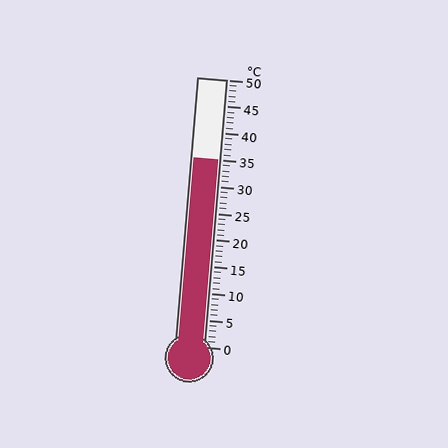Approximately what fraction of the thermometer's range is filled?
The thermometer is filled to approximately 70% of its range.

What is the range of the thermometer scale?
The thermometer scale ranges from 0°C to 50°C.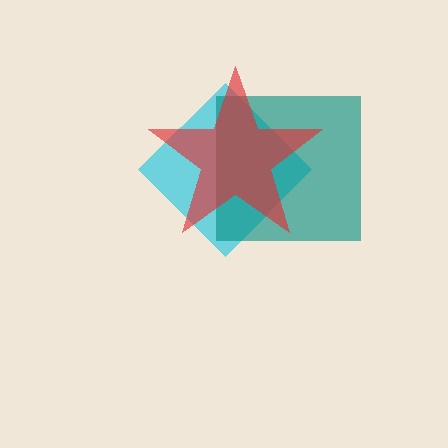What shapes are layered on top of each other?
The layered shapes are: a cyan diamond, a teal square, a red star.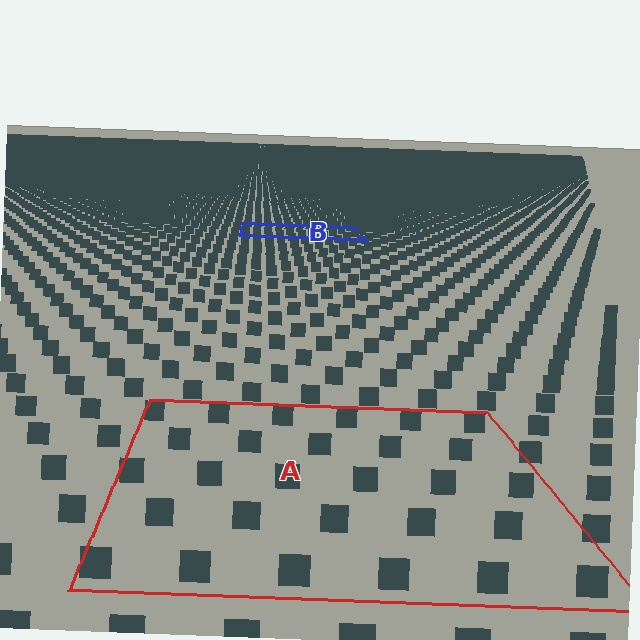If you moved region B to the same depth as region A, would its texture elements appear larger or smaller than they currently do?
They would appear larger. At a closer depth, the same texture elements are projected at a bigger on-screen size.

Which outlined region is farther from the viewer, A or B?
Region B is farther from the viewer — the texture elements inside it appear smaller and more densely packed.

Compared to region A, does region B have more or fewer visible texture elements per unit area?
Region B has more texture elements per unit area — they are packed more densely because it is farther away.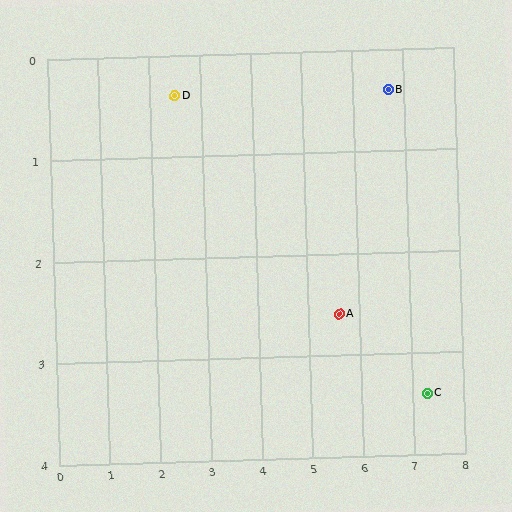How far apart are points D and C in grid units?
Points D and C are about 5.7 grid units apart.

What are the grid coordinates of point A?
Point A is at approximately (5.6, 2.6).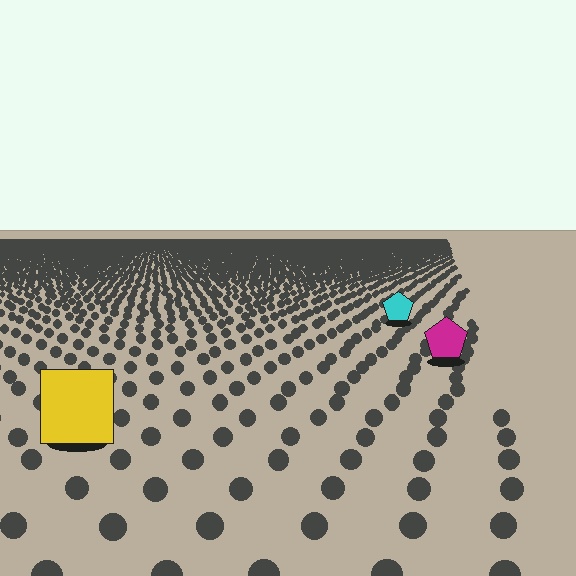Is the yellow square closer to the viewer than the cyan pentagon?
Yes. The yellow square is closer — you can tell from the texture gradient: the ground texture is coarser near it.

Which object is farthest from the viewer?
The cyan pentagon is farthest from the viewer. It appears smaller and the ground texture around it is denser.